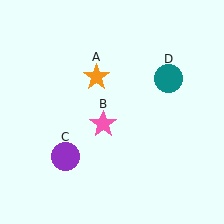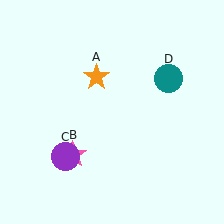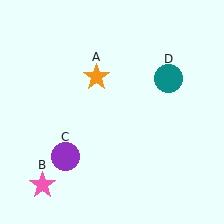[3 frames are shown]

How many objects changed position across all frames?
1 object changed position: pink star (object B).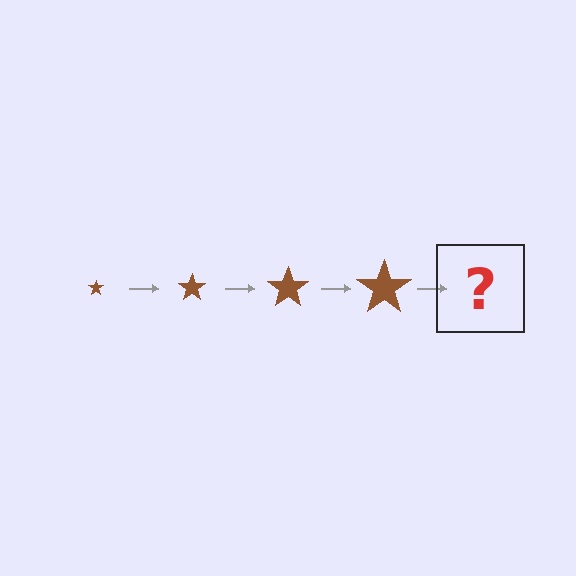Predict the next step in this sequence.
The next step is a brown star, larger than the previous one.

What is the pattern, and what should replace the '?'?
The pattern is that the star gets progressively larger each step. The '?' should be a brown star, larger than the previous one.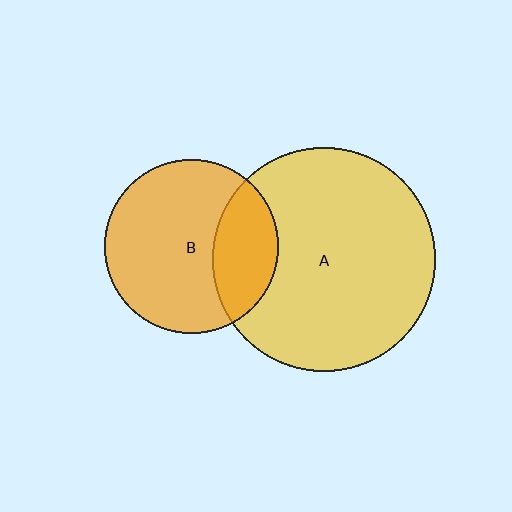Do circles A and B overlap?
Yes.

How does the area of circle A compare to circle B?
Approximately 1.6 times.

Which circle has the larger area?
Circle A (yellow).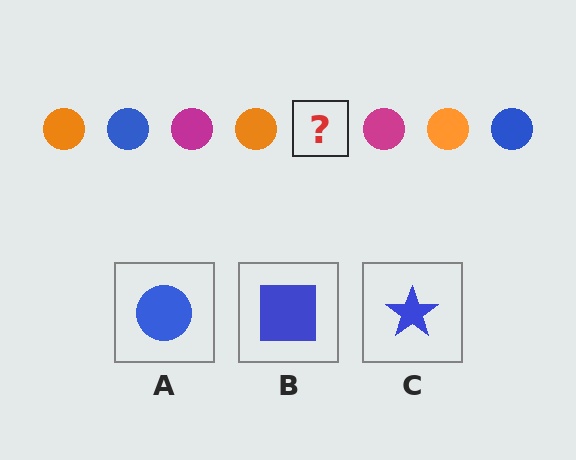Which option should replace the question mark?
Option A.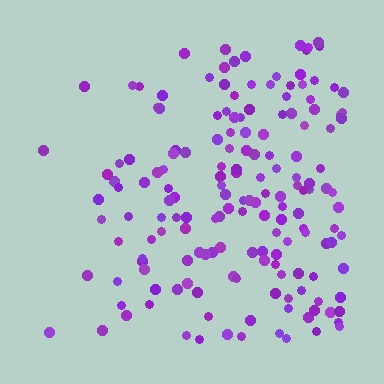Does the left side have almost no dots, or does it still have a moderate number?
Still a moderate number, just noticeably fewer than the right.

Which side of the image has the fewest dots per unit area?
The left.